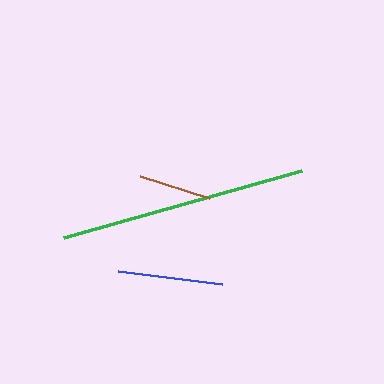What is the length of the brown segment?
The brown segment is approximately 72 pixels long.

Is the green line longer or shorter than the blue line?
The green line is longer than the blue line.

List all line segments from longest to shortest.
From longest to shortest: green, blue, brown.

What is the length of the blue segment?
The blue segment is approximately 105 pixels long.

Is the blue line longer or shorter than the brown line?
The blue line is longer than the brown line.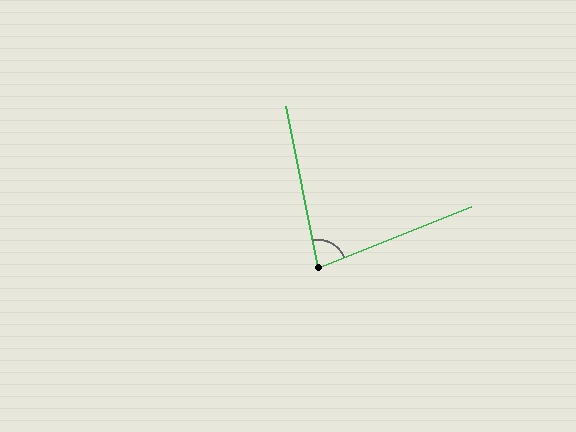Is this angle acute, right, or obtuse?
It is acute.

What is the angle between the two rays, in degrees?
Approximately 79 degrees.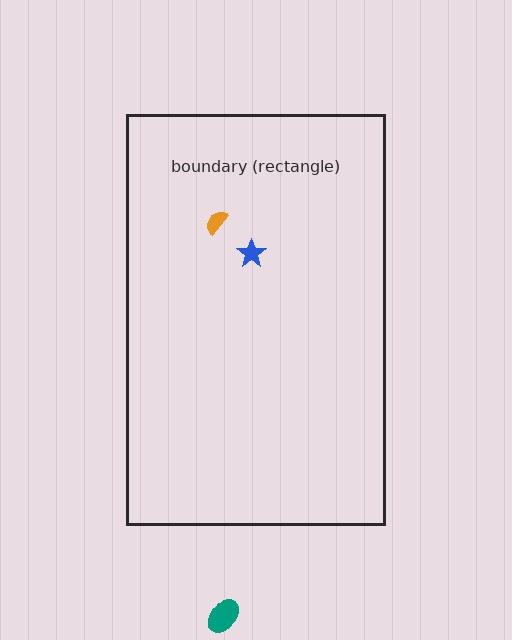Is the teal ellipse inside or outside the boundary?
Outside.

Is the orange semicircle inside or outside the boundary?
Inside.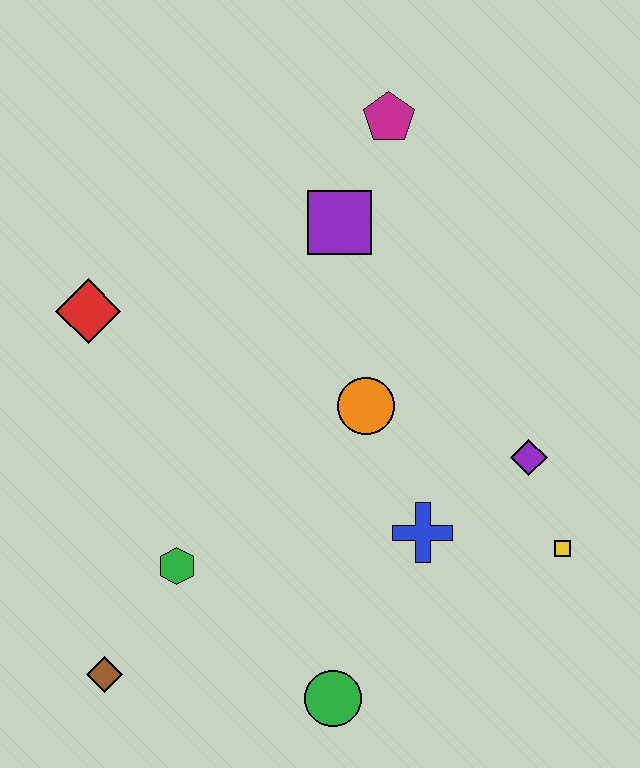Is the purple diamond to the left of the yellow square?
Yes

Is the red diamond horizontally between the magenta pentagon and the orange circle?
No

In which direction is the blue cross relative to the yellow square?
The blue cross is to the left of the yellow square.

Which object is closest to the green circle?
The blue cross is closest to the green circle.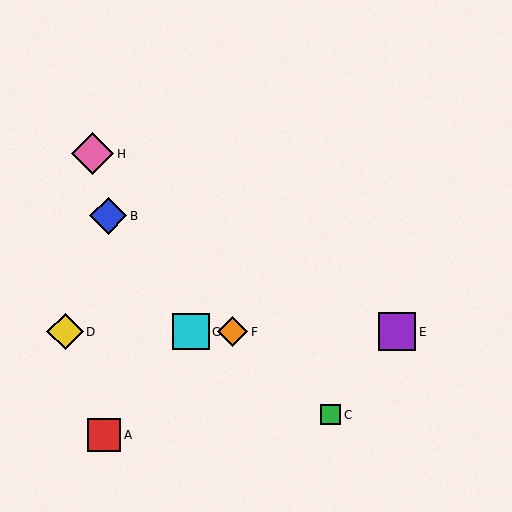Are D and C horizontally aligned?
No, D is at y≈332 and C is at y≈415.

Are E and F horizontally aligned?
Yes, both are at y≈332.